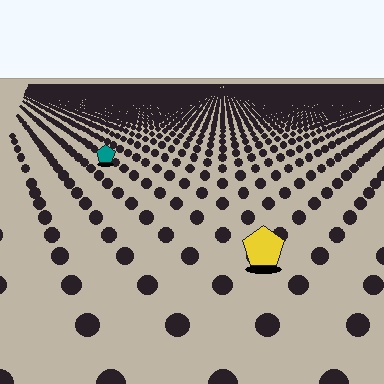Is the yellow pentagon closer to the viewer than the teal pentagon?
Yes. The yellow pentagon is closer — you can tell from the texture gradient: the ground texture is coarser near it.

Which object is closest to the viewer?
The yellow pentagon is closest. The texture marks near it are larger and more spread out.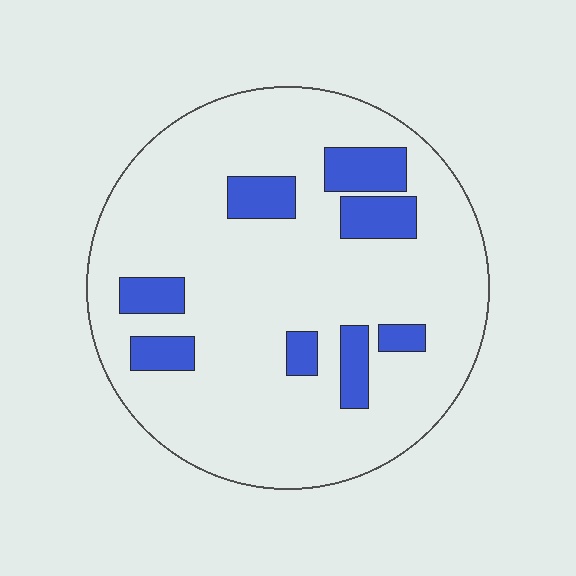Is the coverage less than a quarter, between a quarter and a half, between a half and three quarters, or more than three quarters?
Less than a quarter.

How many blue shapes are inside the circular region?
8.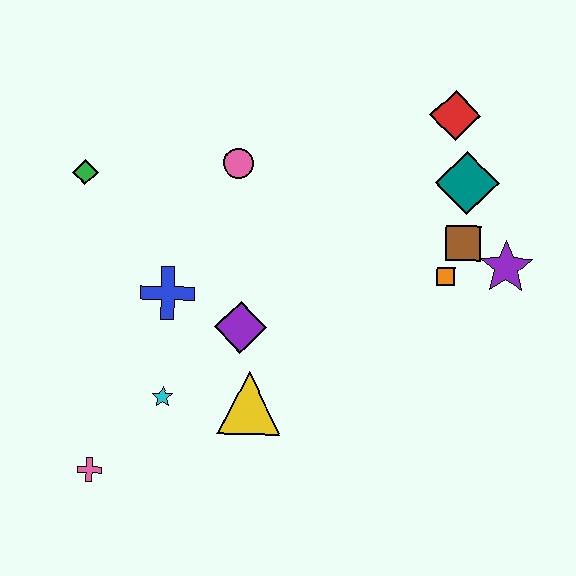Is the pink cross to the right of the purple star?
No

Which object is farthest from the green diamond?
The purple star is farthest from the green diamond.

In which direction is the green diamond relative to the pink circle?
The green diamond is to the left of the pink circle.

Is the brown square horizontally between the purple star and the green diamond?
Yes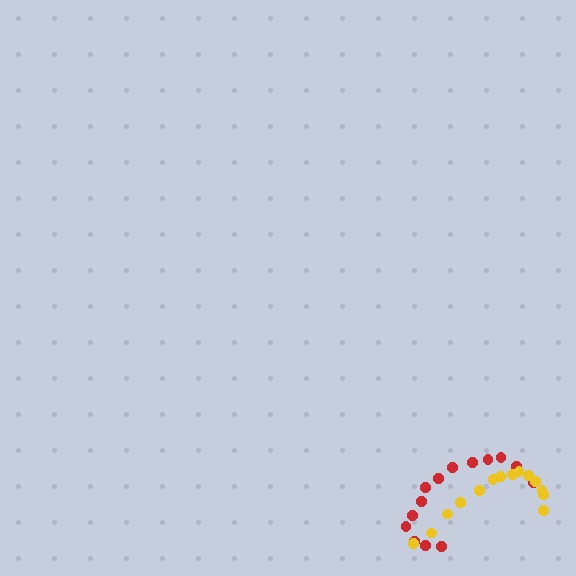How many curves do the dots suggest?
There are 2 distinct paths.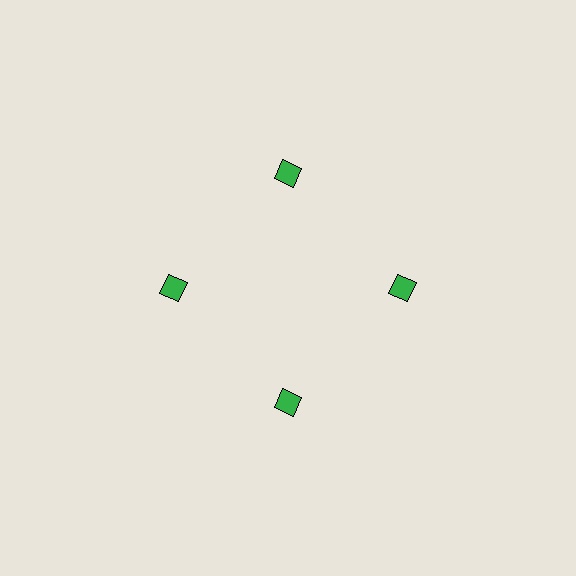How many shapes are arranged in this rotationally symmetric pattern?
There are 4 shapes, arranged in 4 groups of 1.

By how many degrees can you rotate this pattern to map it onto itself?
The pattern maps onto itself every 90 degrees of rotation.